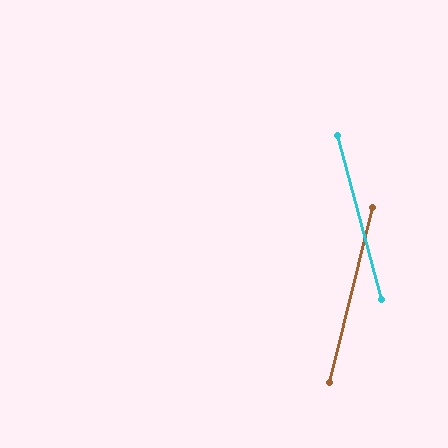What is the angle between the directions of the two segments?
Approximately 29 degrees.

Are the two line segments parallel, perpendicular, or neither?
Neither parallel nor perpendicular — they differ by about 29°.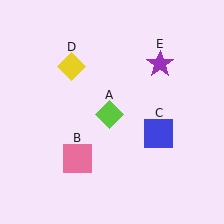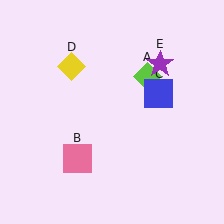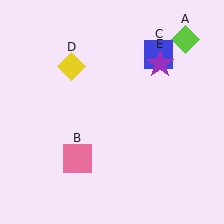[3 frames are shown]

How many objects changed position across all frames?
2 objects changed position: lime diamond (object A), blue square (object C).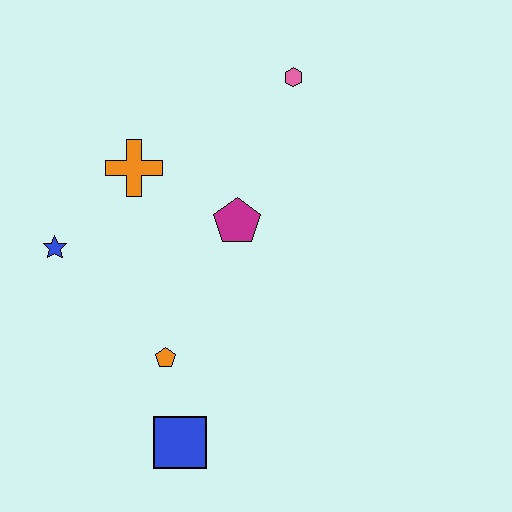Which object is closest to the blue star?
The orange cross is closest to the blue star.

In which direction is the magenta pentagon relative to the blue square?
The magenta pentagon is above the blue square.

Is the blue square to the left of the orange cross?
No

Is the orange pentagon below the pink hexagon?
Yes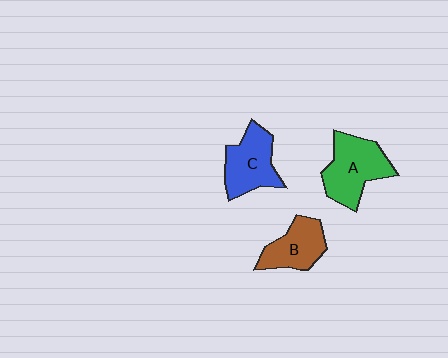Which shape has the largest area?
Shape A (green).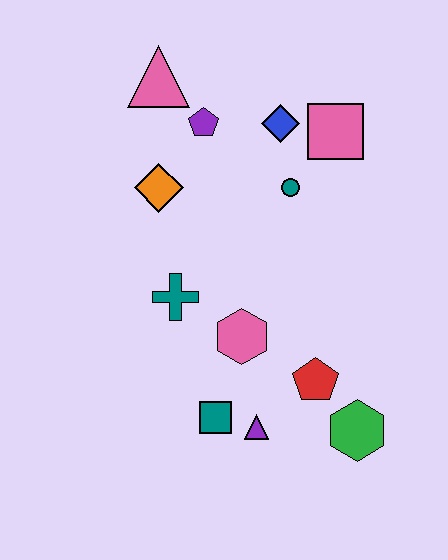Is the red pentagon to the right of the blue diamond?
Yes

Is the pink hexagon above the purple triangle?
Yes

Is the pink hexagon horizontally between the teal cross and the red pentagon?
Yes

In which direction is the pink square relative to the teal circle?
The pink square is above the teal circle.